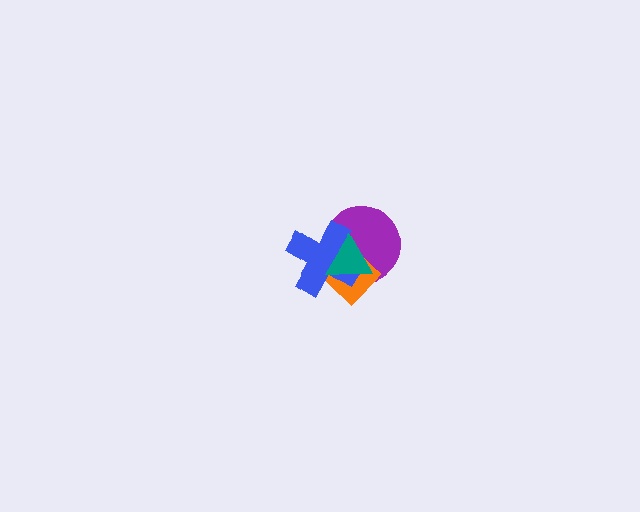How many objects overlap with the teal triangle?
3 objects overlap with the teal triangle.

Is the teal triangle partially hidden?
No, no other shape covers it.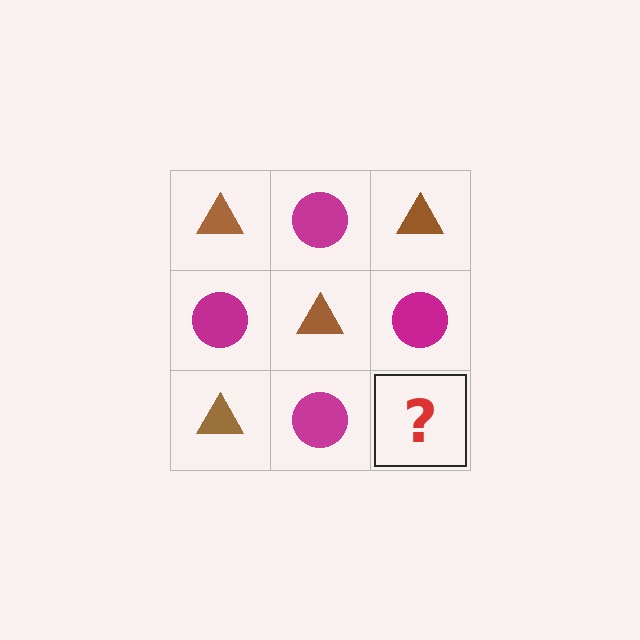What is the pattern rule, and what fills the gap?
The rule is that it alternates brown triangle and magenta circle in a checkerboard pattern. The gap should be filled with a brown triangle.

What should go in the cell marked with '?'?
The missing cell should contain a brown triangle.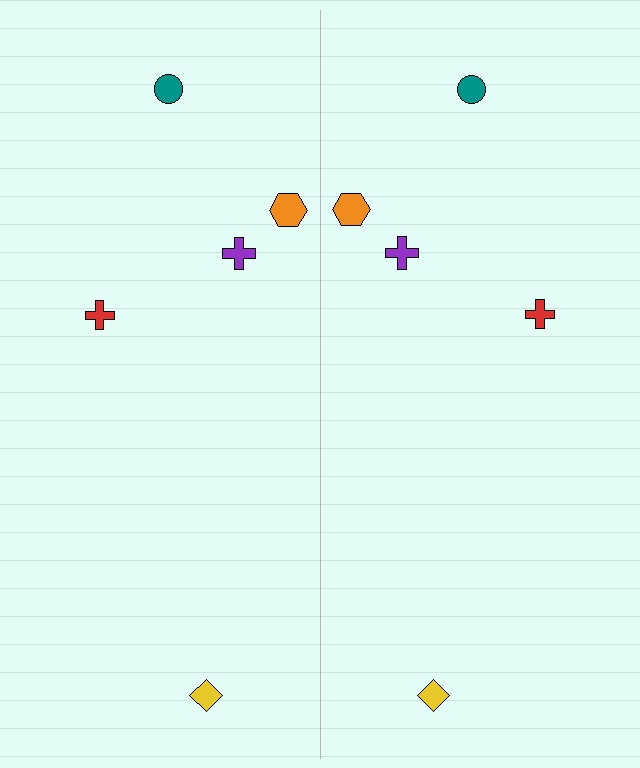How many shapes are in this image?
There are 10 shapes in this image.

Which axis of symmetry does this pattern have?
The pattern has a vertical axis of symmetry running through the center of the image.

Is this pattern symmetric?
Yes, this pattern has bilateral (reflection) symmetry.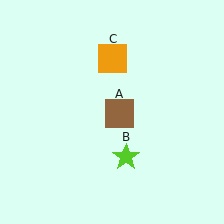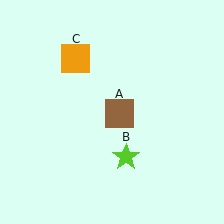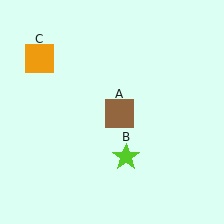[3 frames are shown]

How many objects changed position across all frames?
1 object changed position: orange square (object C).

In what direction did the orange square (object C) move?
The orange square (object C) moved left.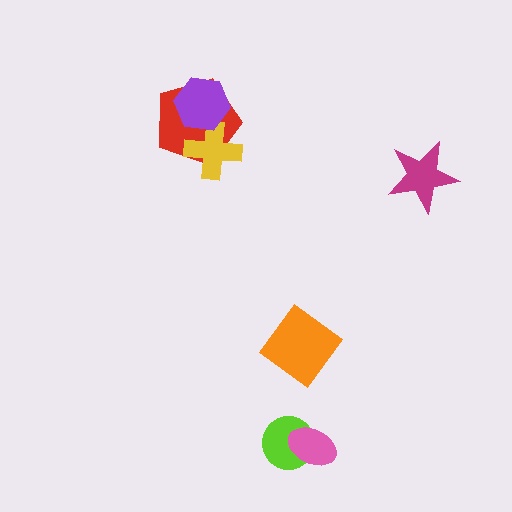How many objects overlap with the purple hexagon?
2 objects overlap with the purple hexagon.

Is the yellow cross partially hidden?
Yes, it is partially covered by another shape.